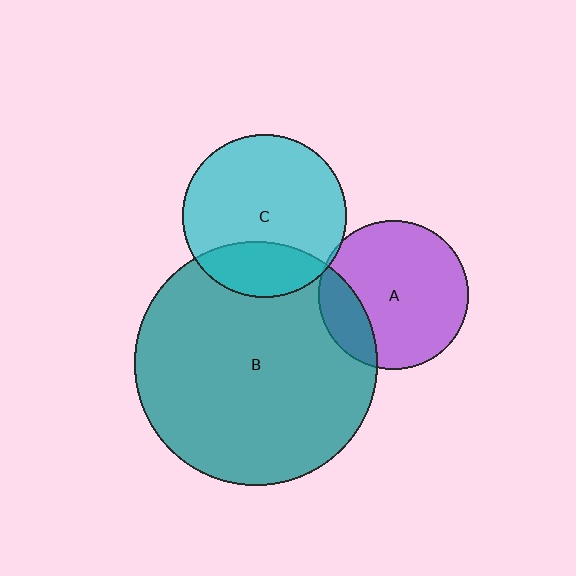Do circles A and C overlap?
Yes.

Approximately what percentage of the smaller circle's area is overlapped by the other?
Approximately 5%.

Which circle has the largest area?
Circle B (teal).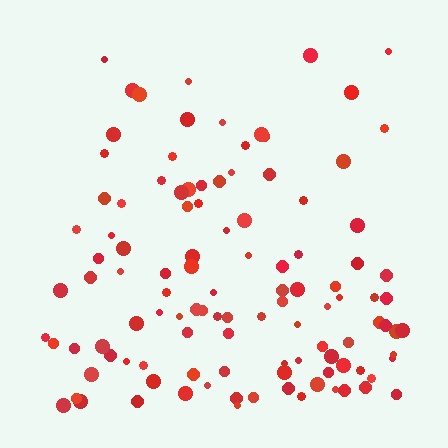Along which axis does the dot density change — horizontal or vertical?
Vertical.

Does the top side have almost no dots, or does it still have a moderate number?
Still a moderate number, just noticeably fewer than the bottom.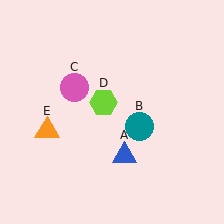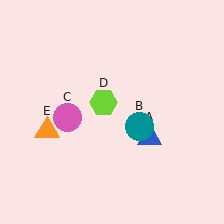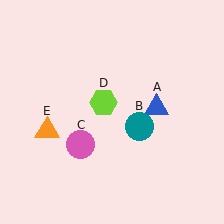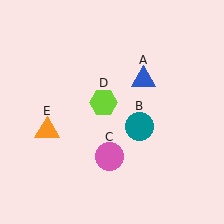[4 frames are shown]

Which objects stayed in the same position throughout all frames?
Teal circle (object B) and lime hexagon (object D) and orange triangle (object E) remained stationary.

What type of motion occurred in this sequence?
The blue triangle (object A), pink circle (object C) rotated counterclockwise around the center of the scene.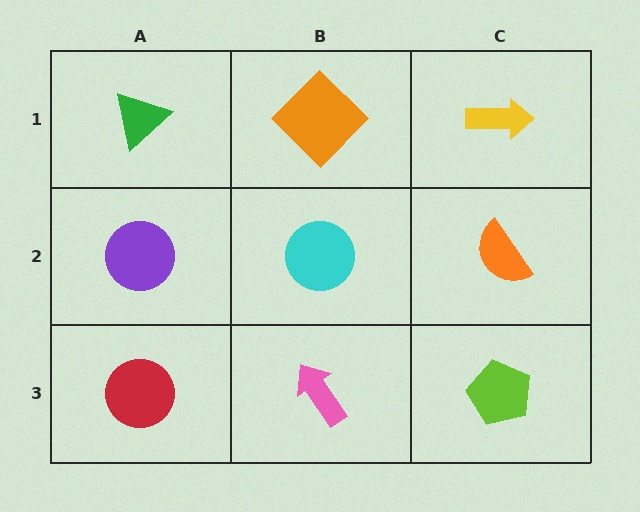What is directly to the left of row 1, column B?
A green triangle.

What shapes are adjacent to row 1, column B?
A cyan circle (row 2, column B), a green triangle (row 1, column A), a yellow arrow (row 1, column C).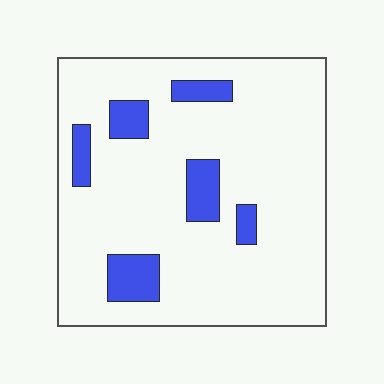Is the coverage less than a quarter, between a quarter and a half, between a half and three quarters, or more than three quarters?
Less than a quarter.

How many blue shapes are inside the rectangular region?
6.